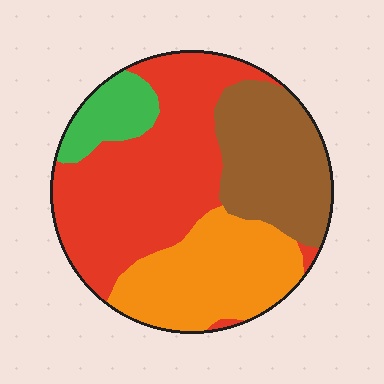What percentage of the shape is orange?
Orange takes up about one quarter (1/4) of the shape.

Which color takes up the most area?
Red, at roughly 40%.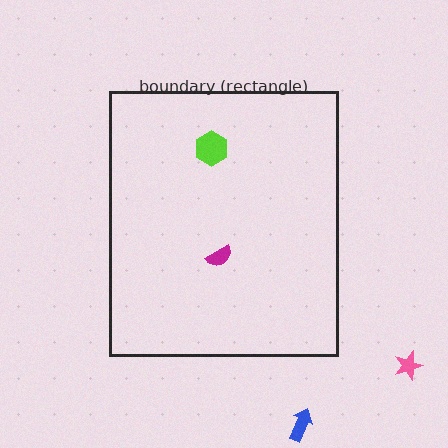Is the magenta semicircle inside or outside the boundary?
Inside.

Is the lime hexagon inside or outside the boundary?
Inside.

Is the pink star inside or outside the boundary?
Outside.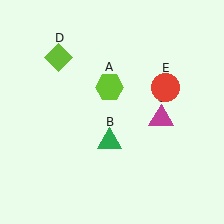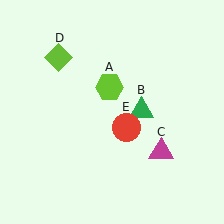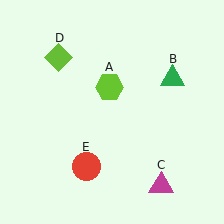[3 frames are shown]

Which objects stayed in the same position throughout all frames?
Lime hexagon (object A) and lime diamond (object D) remained stationary.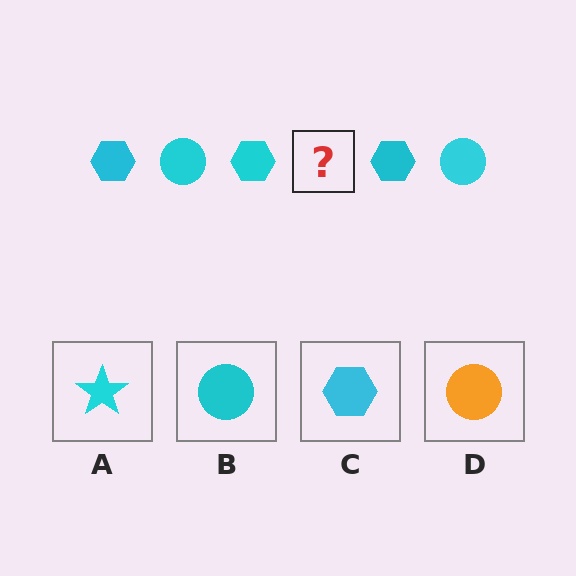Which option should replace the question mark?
Option B.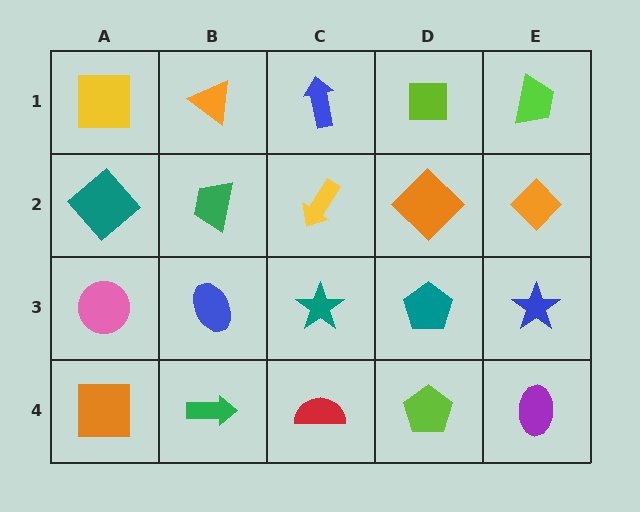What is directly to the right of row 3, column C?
A teal pentagon.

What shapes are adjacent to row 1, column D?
An orange diamond (row 2, column D), a blue arrow (row 1, column C), a lime trapezoid (row 1, column E).